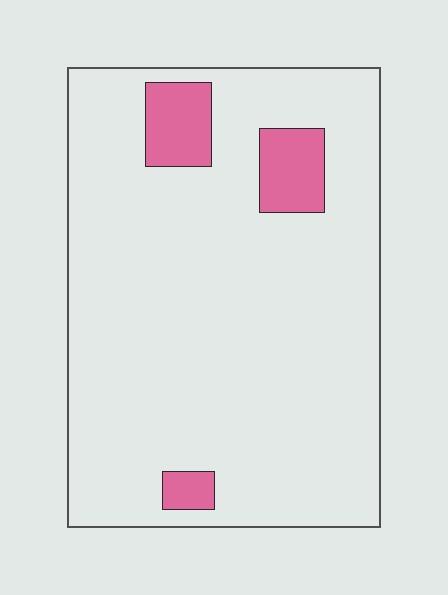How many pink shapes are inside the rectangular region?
3.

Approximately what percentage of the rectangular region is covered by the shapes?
Approximately 10%.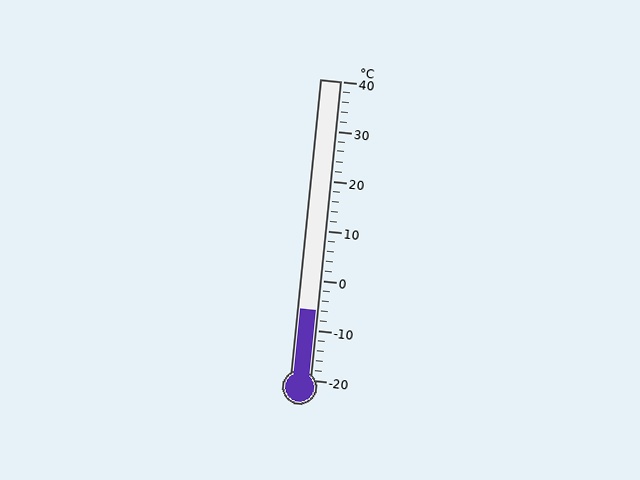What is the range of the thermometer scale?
The thermometer scale ranges from -20°C to 40°C.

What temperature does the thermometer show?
The thermometer shows approximately -6°C.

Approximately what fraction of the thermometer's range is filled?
The thermometer is filled to approximately 25% of its range.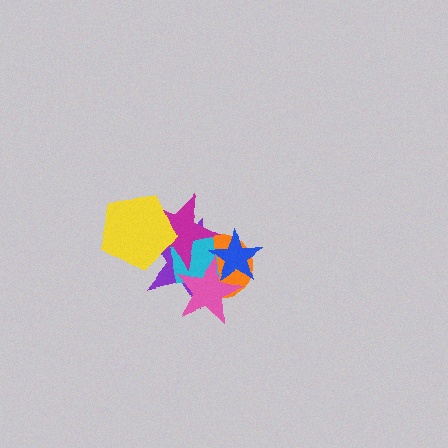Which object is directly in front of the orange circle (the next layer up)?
The cyan square is directly in front of the orange circle.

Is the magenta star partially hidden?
Yes, it is partially covered by another shape.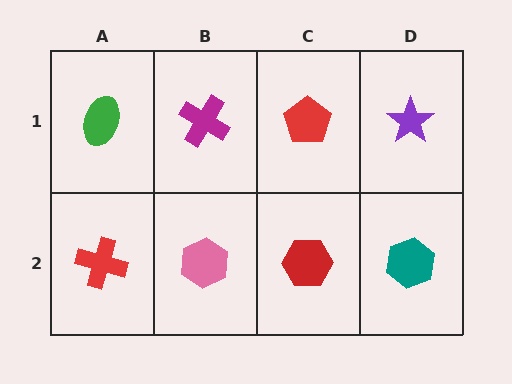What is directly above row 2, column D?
A purple star.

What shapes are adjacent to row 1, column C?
A red hexagon (row 2, column C), a magenta cross (row 1, column B), a purple star (row 1, column D).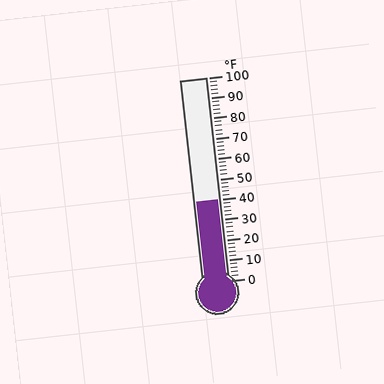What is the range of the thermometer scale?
The thermometer scale ranges from 0°F to 100°F.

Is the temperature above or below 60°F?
The temperature is below 60°F.